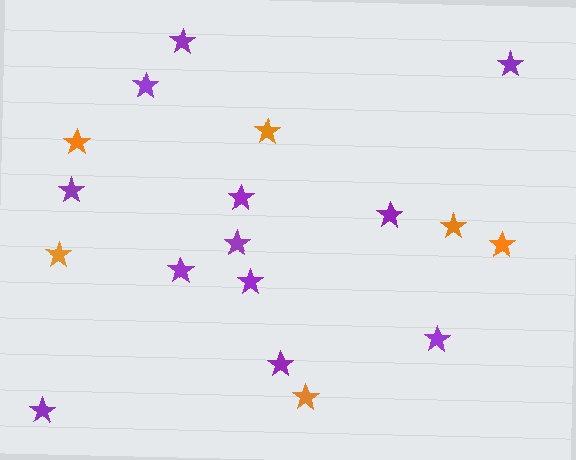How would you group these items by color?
There are 2 groups: one group of purple stars (12) and one group of orange stars (6).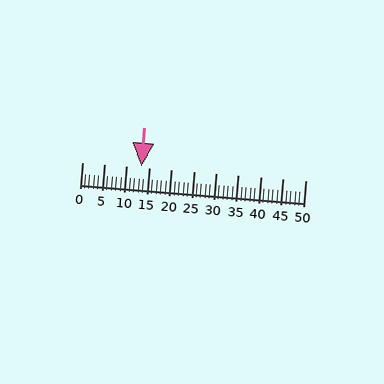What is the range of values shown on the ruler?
The ruler shows values from 0 to 50.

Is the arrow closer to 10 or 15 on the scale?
The arrow is closer to 15.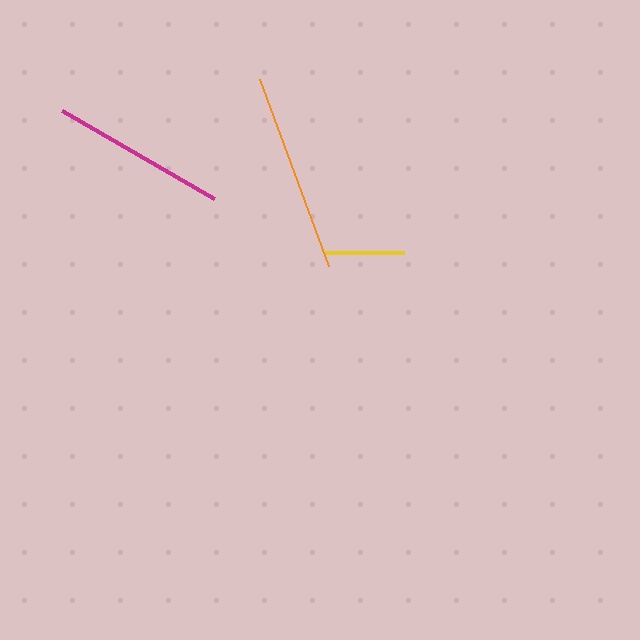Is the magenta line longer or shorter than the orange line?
The orange line is longer than the magenta line.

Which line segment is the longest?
The orange line is the longest at approximately 200 pixels.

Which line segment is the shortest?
The yellow line is the shortest at approximately 79 pixels.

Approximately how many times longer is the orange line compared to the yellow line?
The orange line is approximately 2.5 times the length of the yellow line.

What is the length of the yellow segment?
The yellow segment is approximately 79 pixels long.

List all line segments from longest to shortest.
From longest to shortest: orange, magenta, yellow.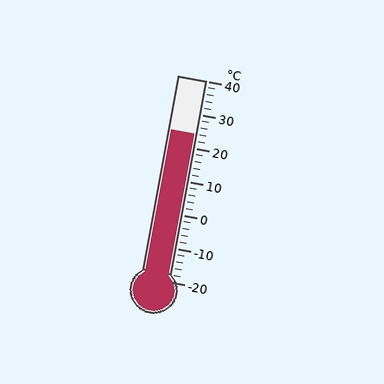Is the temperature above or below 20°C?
The temperature is above 20°C.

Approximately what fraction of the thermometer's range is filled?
The thermometer is filled to approximately 75% of its range.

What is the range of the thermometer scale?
The thermometer scale ranges from -20°C to 40°C.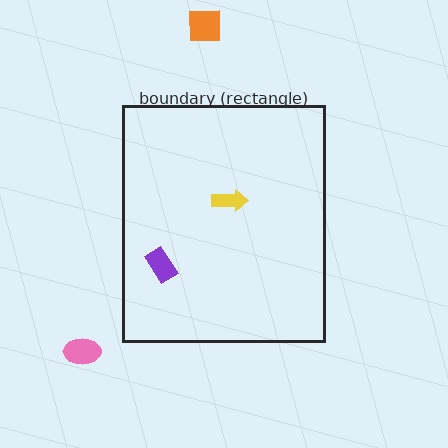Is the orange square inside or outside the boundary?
Outside.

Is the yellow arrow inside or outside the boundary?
Inside.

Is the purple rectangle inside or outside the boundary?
Inside.